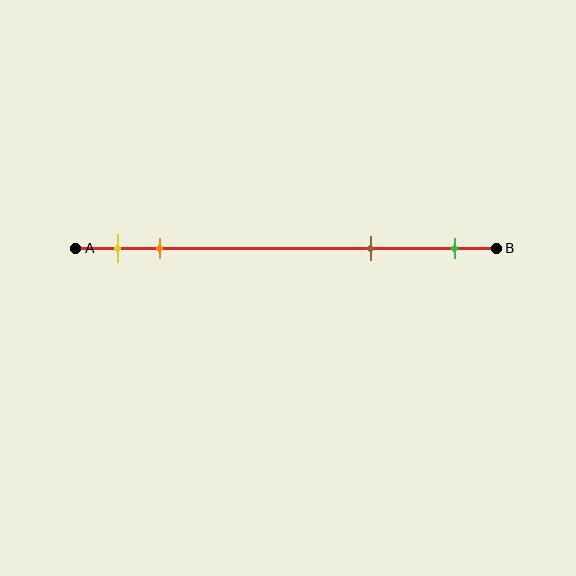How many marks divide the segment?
There are 4 marks dividing the segment.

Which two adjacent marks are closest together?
The yellow and orange marks are the closest adjacent pair.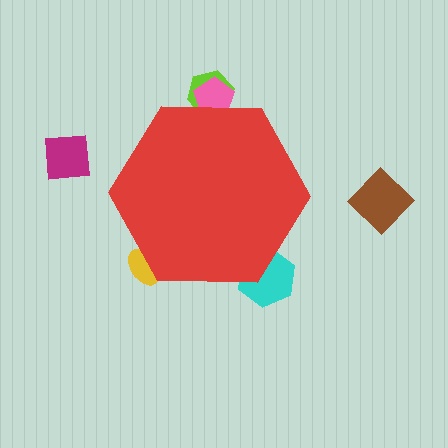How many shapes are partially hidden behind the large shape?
4 shapes are partially hidden.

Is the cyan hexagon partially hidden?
Yes, the cyan hexagon is partially hidden behind the red hexagon.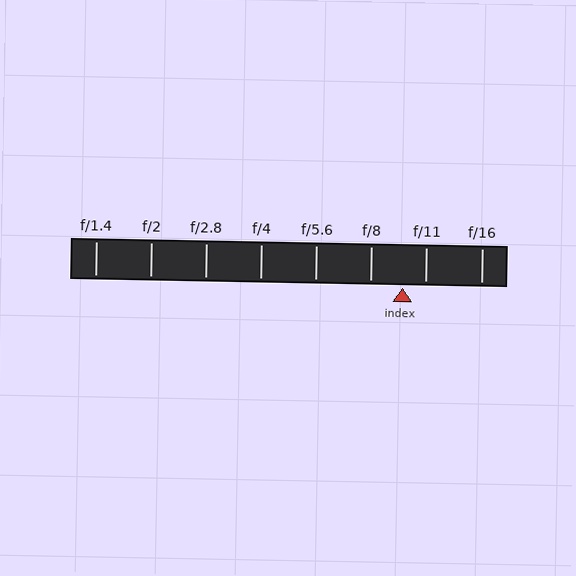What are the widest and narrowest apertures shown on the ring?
The widest aperture shown is f/1.4 and the narrowest is f/16.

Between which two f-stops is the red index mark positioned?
The index mark is between f/8 and f/11.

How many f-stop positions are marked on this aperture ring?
There are 8 f-stop positions marked.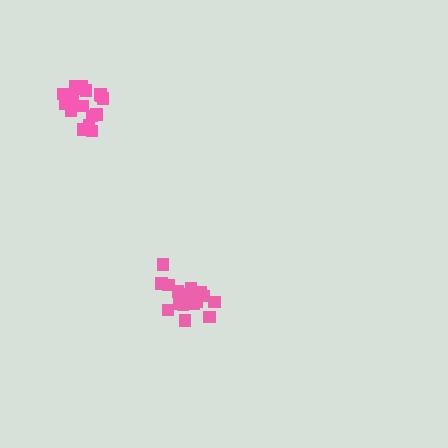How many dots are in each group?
Group 1: 19 dots, Group 2: 19 dots (38 total).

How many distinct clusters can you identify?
There are 2 distinct clusters.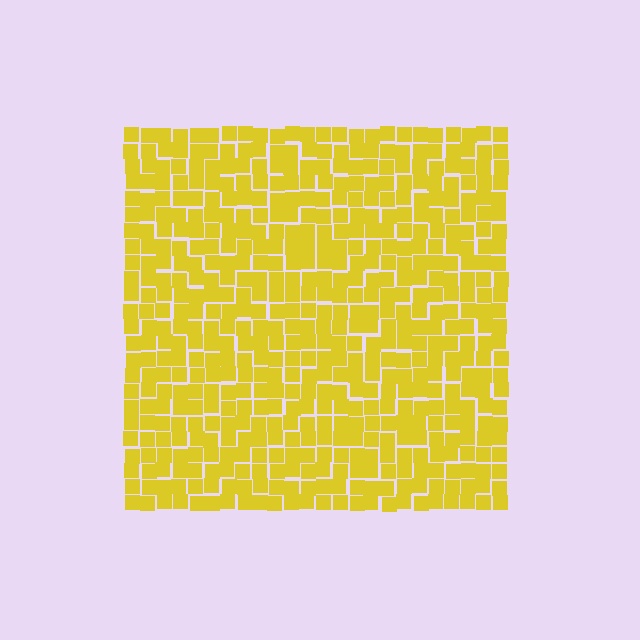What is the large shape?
The large shape is a square.